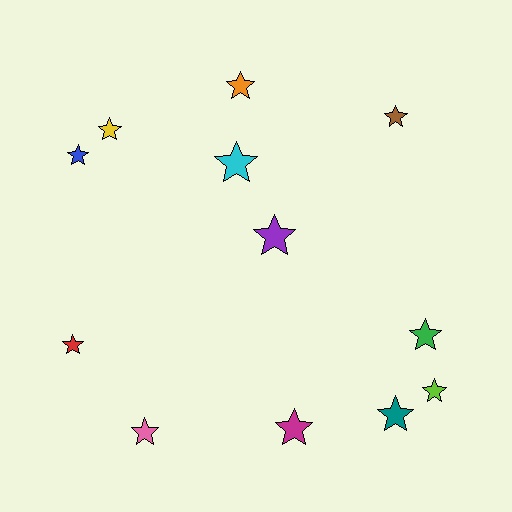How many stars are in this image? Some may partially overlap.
There are 12 stars.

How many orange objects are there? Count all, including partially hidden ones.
There is 1 orange object.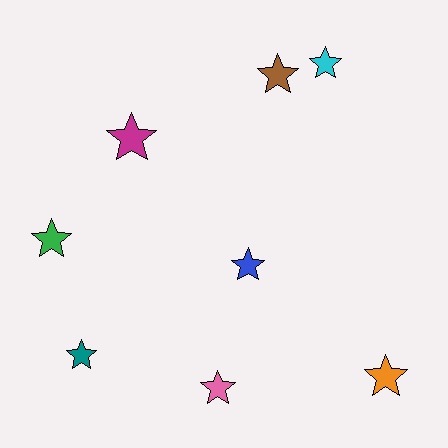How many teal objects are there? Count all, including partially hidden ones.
There is 1 teal object.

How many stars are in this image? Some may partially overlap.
There are 8 stars.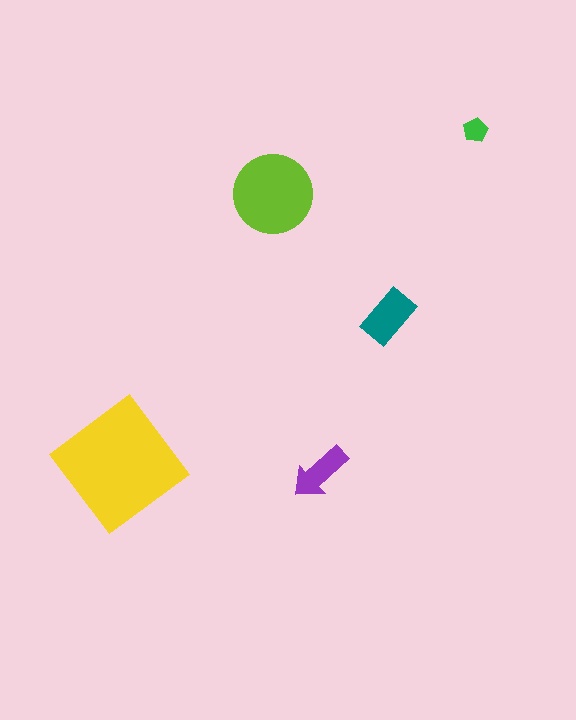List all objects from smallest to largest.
The green pentagon, the purple arrow, the teal rectangle, the lime circle, the yellow diamond.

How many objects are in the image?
There are 5 objects in the image.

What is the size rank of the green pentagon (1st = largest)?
5th.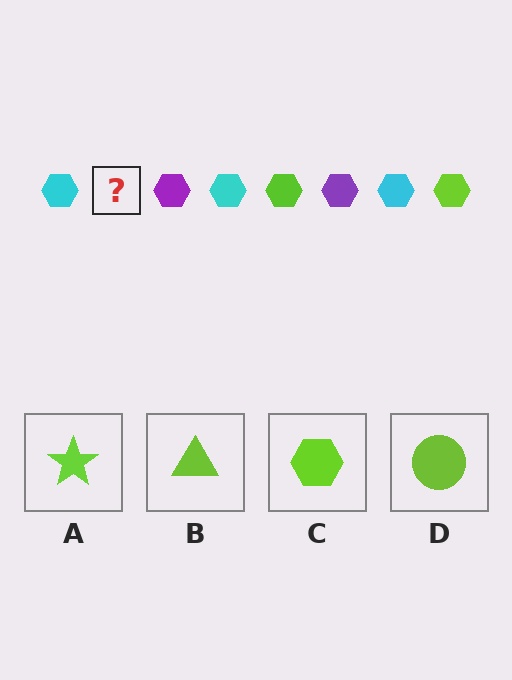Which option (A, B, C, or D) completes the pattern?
C.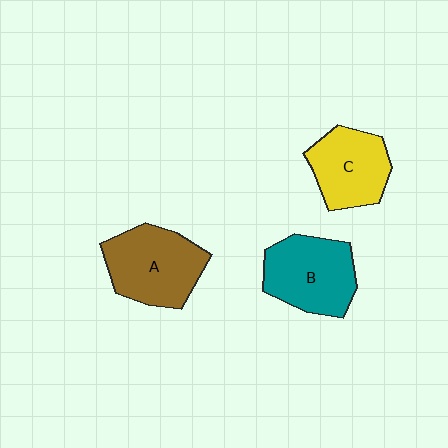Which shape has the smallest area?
Shape C (yellow).